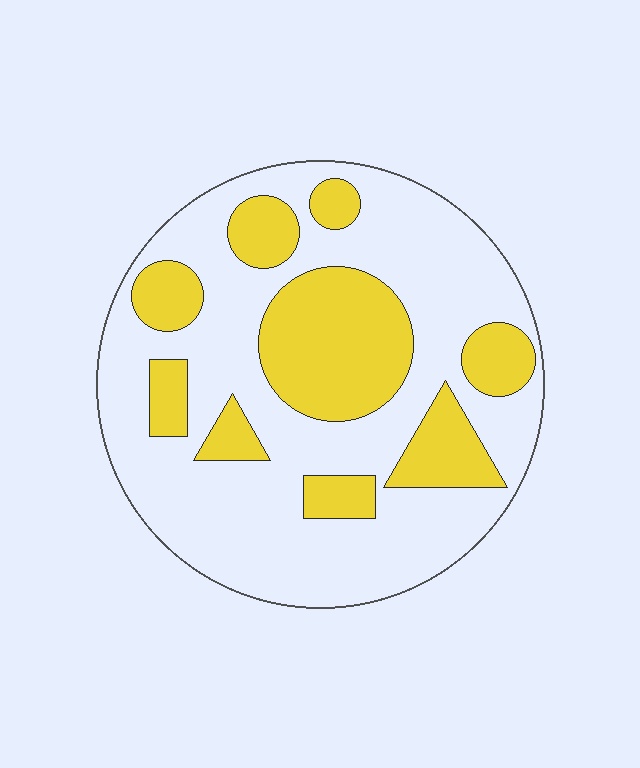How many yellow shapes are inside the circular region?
9.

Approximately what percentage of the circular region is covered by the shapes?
Approximately 30%.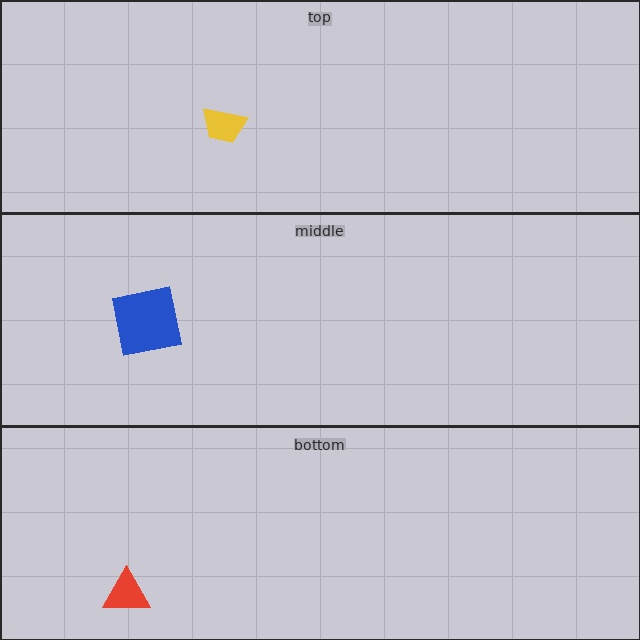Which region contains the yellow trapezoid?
The top region.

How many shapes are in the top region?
1.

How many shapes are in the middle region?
1.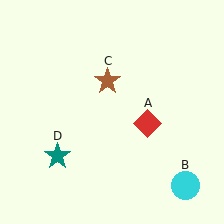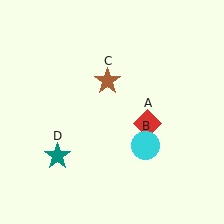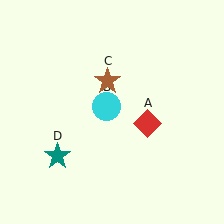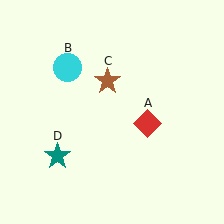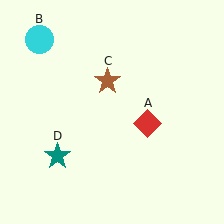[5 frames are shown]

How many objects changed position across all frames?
1 object changed position: cyan circle (object B).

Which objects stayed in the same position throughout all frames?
Red diamond (object A) and brown star (object C) and teal star (object D) remained stationary.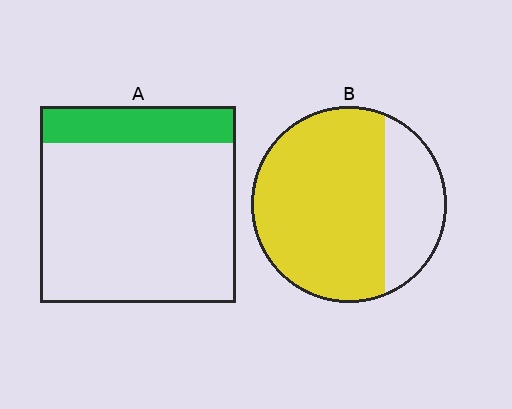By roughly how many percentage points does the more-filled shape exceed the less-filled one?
By roughly 55 percentage points (B over A).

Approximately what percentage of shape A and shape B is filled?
A is approximately 20% and B is approximately 75%.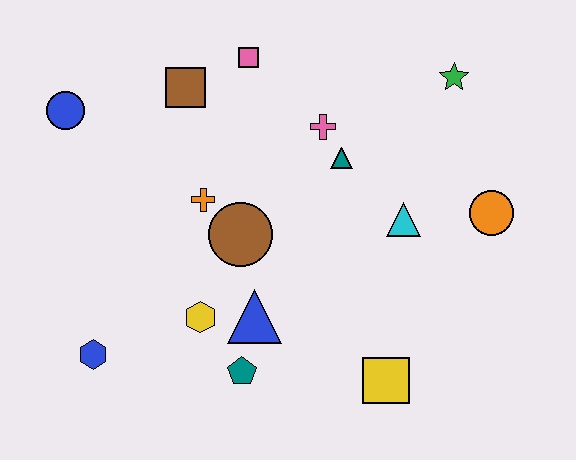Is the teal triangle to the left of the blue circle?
No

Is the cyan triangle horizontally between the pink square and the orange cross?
No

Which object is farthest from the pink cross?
The blue hexagon is farthest from the pink cross.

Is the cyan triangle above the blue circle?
No